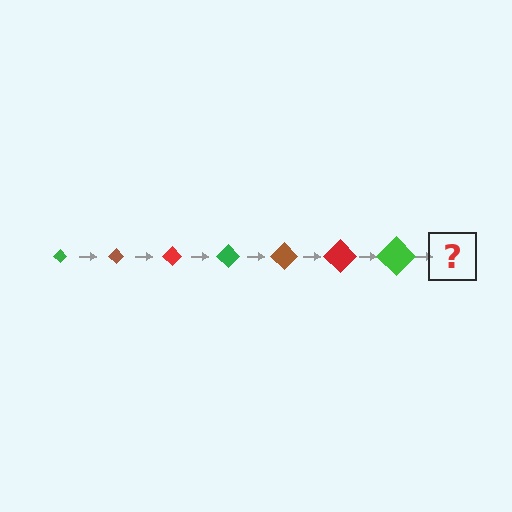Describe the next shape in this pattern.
It should be a brown diamond, larger than the previous one.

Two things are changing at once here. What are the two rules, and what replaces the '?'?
The two rules are that the diamond grows larger each step and the color cycles through green, brown, and red. The '?' should be a brown diamond, larger than the previous one.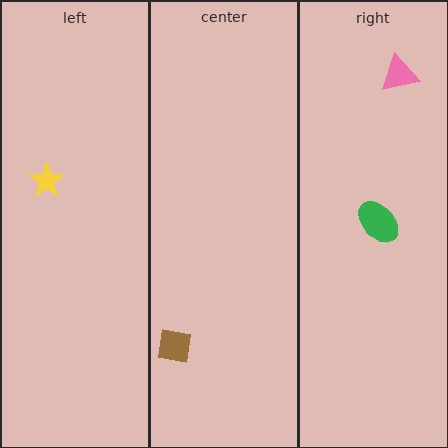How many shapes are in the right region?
2.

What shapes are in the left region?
The yellow star.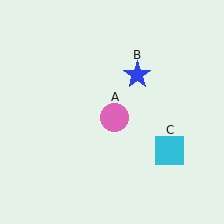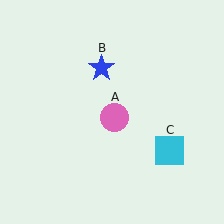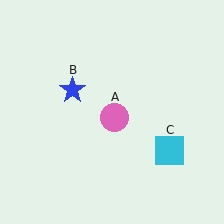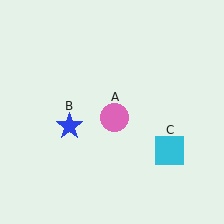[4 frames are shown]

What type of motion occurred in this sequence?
The blue star (object B) rotated counterclockwise around the center of the scene.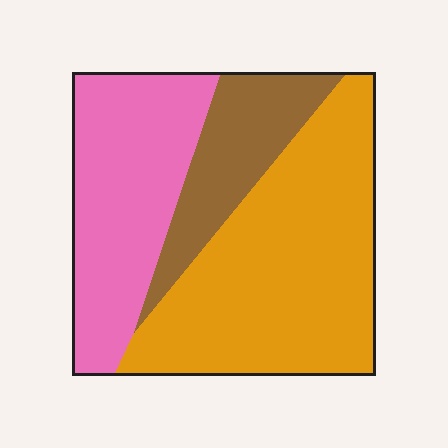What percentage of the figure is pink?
Pink covers around 30% of the figure.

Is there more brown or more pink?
Pink.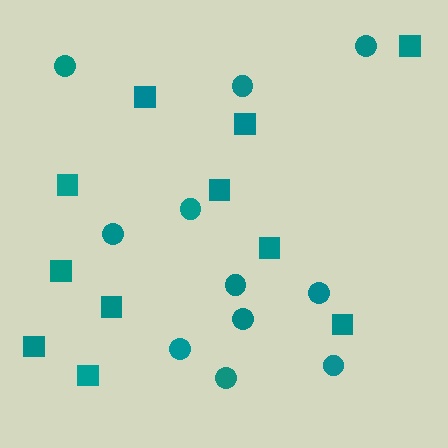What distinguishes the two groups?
There are 2 groups: one group of squares (11) and one group of circles (11).